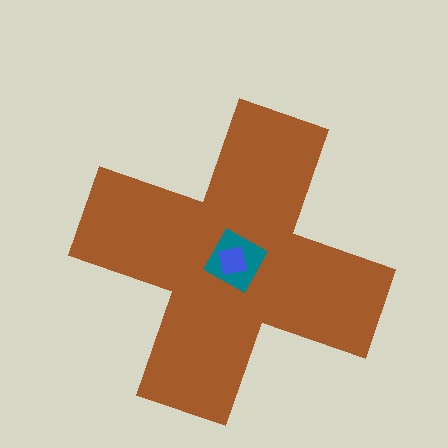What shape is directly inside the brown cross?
The teal square.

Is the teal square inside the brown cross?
Yes.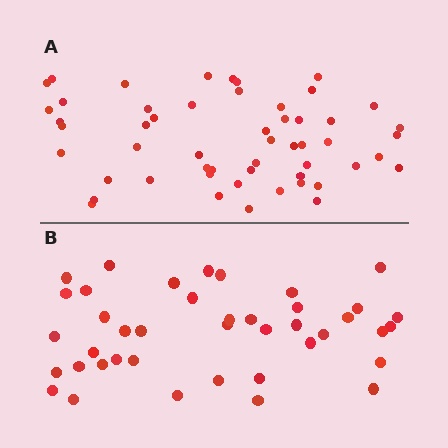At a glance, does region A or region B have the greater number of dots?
Region A (the top region) has more dots.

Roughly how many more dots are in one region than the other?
Region A has roughly 12 or so more dots than region B.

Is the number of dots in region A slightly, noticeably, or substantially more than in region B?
Region A has noticeably more, but not dramatically so. The ratio is roughly 1.3 to 1.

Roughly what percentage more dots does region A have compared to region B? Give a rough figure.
About 30% more.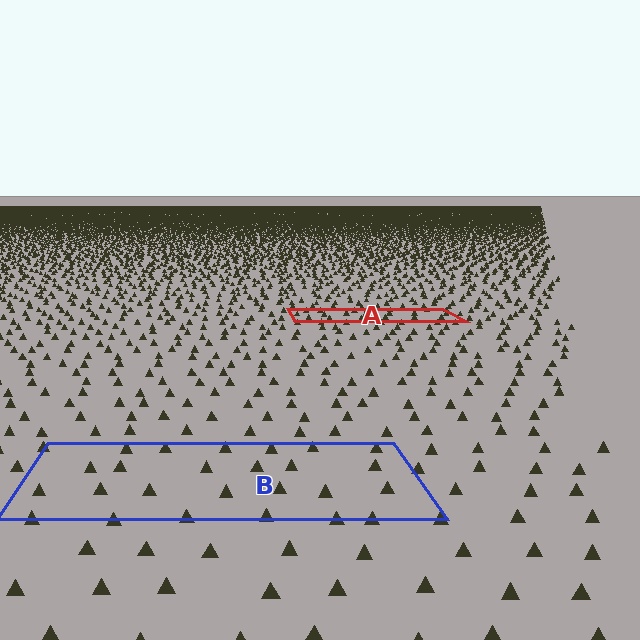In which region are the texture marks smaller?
The texture marks are smaller in region A, because it is farther away.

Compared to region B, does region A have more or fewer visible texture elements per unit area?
Region A has more texture elements per unit area — they are packed more densely because it is farther away.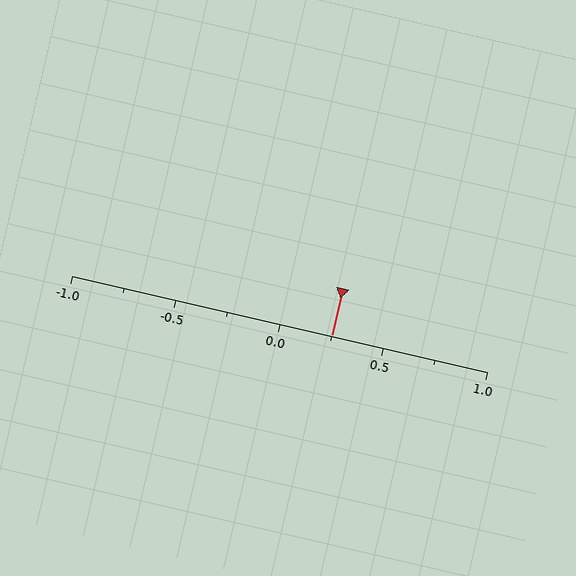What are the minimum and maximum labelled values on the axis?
The axis runs from -1.0 to 1.0.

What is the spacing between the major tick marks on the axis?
The major ticks are spaced 0.5 apart.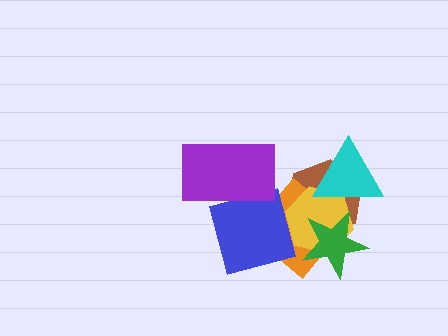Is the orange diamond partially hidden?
Yes, it is partially covered by another shape.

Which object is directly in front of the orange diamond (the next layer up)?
The yellow hexagon is directly in front of the orange diamond.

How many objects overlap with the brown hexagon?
5 objects overlap with the brown hexagon.